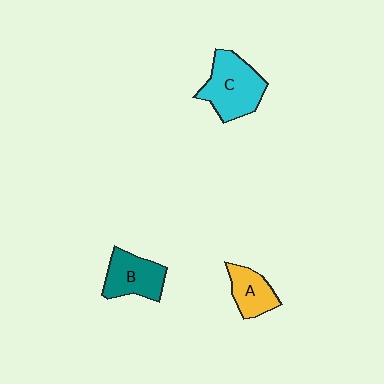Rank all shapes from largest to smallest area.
From largest to smallest: C (cyan), B (teal), A (yellow).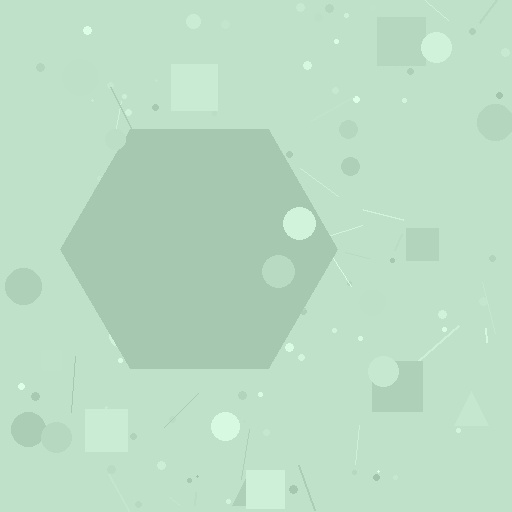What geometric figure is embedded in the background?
A hexagon is embedded in the background.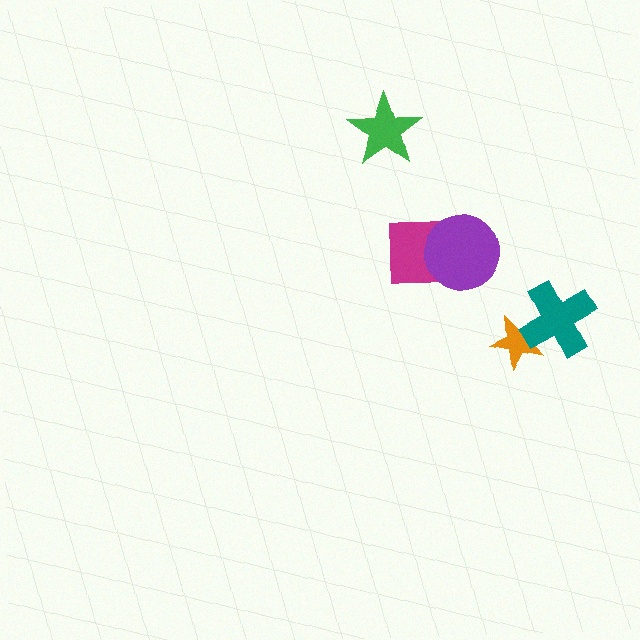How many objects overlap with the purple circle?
1 object overlaps with the purple circle.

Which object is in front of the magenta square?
The purple circle is in front of the magenta square.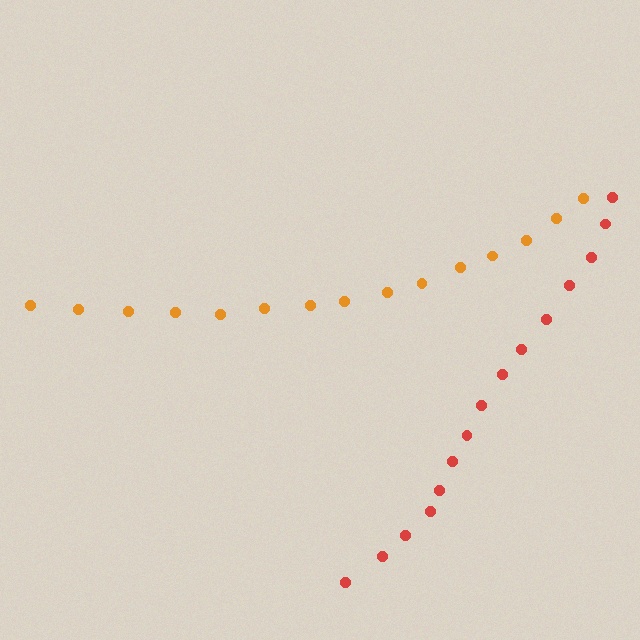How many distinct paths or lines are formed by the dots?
There are 2 distinct paths.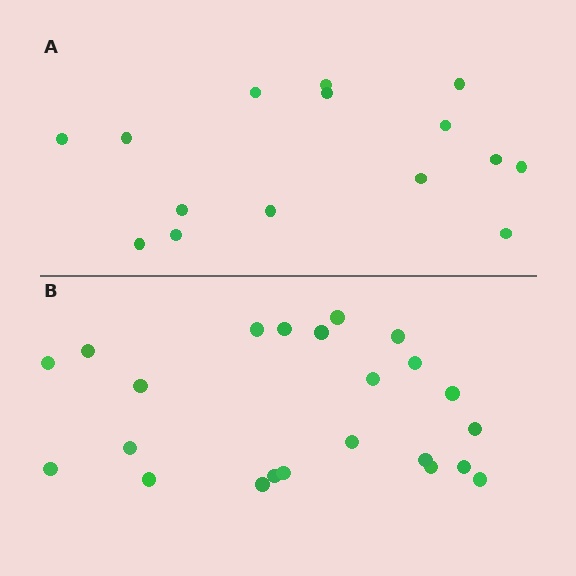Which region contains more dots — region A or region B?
Region B (the bottom region) has more dots.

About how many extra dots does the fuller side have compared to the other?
Region B has roughly 8 or so more dots than region A.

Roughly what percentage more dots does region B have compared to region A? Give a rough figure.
About 55% more.